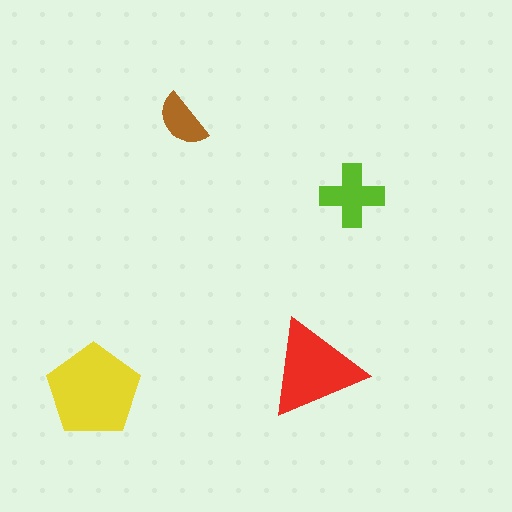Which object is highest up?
The brown semicircle is topmost.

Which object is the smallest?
The brown semicircle.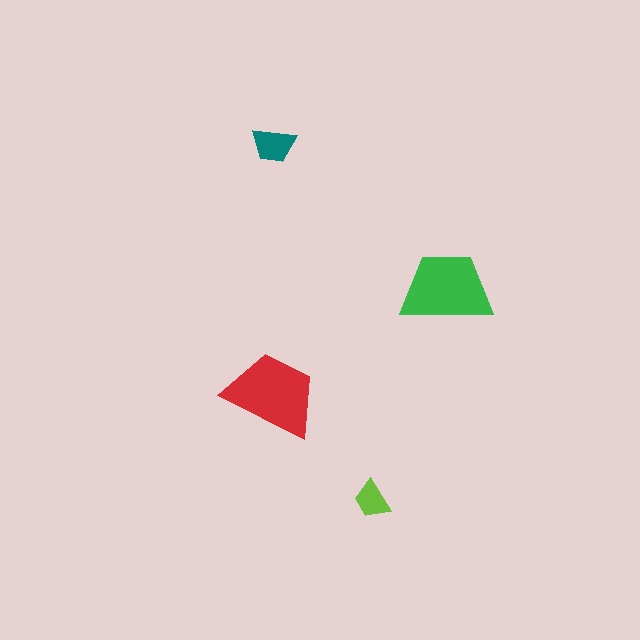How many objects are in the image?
There are 4 objects in the image.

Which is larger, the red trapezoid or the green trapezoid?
The red one.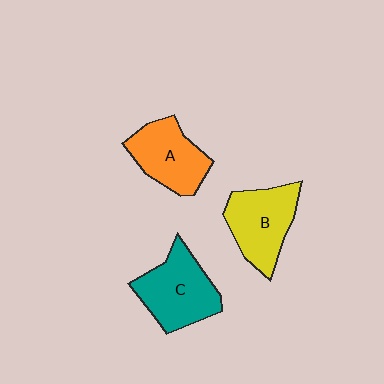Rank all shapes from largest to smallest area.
From largest to smallest: C (teal), B (yellow), A (orange).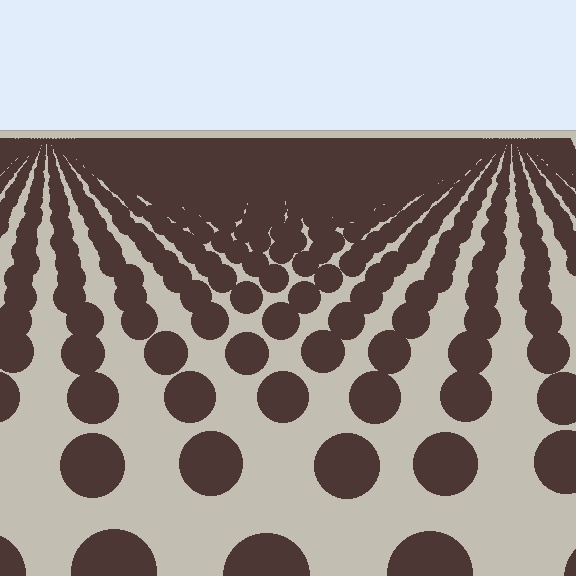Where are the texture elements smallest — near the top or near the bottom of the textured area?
Near the top.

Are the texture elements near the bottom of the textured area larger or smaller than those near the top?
Larger. Near the bottom, elements are closer to the viewer and appear at a bigger on-screen size.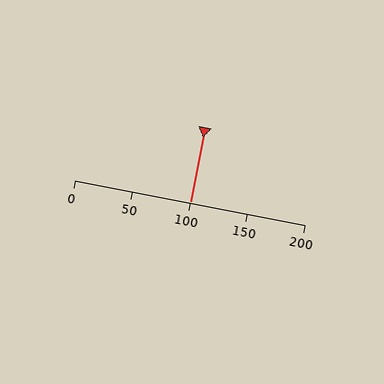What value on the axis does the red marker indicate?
The marker indicates approximately 100.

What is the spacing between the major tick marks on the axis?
The major ticks are spaced 50 apart.